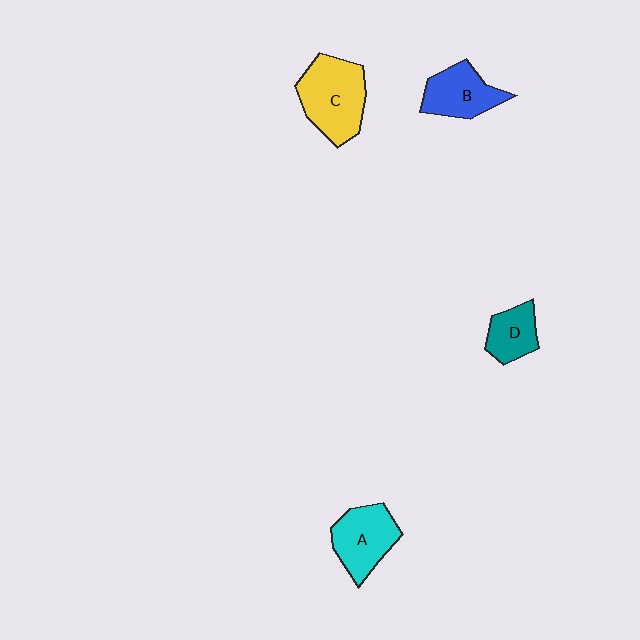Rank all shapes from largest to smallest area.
From largest to smallest: C (yellow), A (cyan), B (blue), D (teal).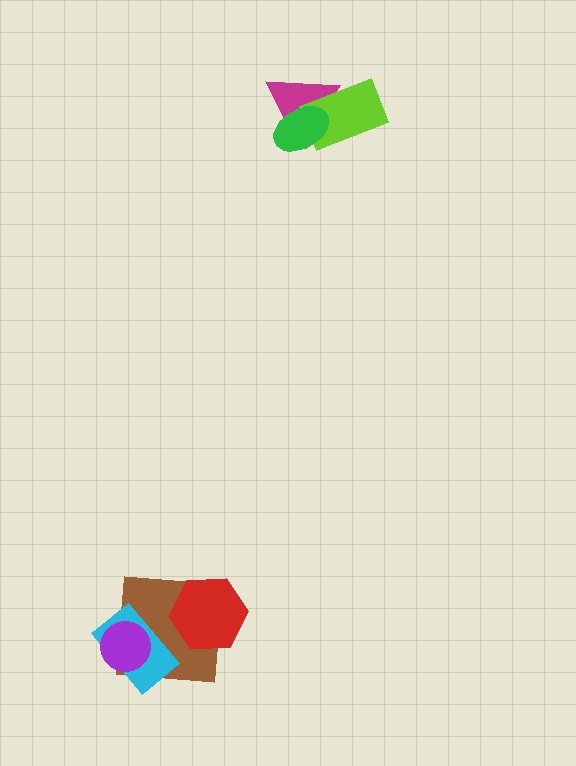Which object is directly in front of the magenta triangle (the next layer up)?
The lime rectangle is directly in front of the magenta triangle.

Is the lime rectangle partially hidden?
Yes, it is partially covered by another shape.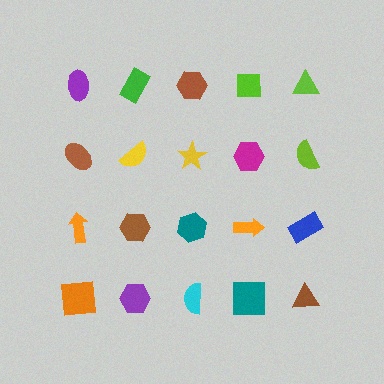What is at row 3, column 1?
An orange arrow.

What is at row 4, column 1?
An orange square.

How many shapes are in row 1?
5 shapes.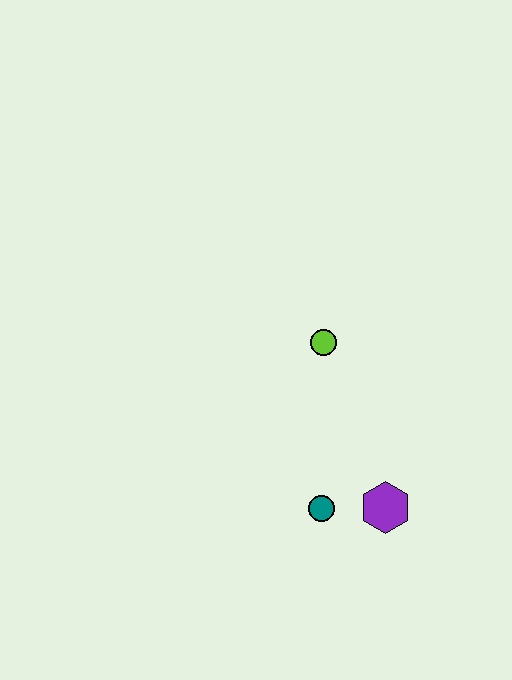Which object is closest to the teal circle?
The purple hexagon is closest to the teal circle.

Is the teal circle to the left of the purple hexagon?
Yes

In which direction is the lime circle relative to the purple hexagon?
The lime circle is above the purple hexagon.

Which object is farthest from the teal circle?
The lime circle is farthest from the teal circle.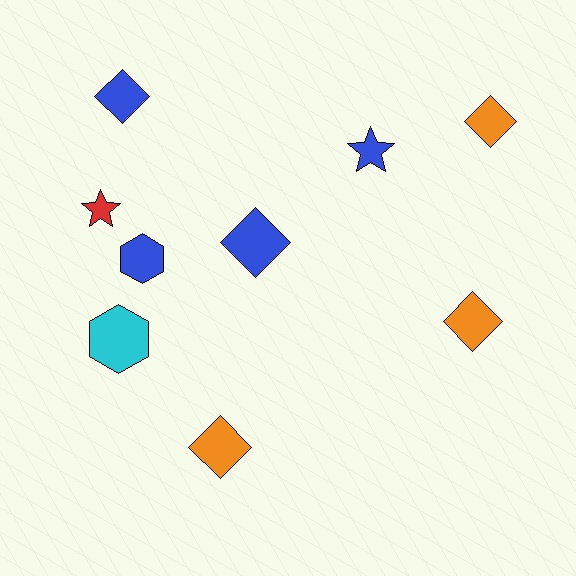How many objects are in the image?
There are 9 objects.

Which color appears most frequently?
Blue, with 4 objects.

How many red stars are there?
There is 1 red star.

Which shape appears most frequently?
Diamond, with 5 objects.